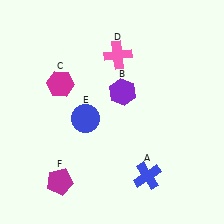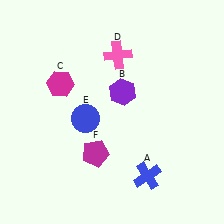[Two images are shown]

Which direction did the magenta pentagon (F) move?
The magenta pentagon (F) moved right.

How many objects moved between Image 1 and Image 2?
1 object moved between the two images.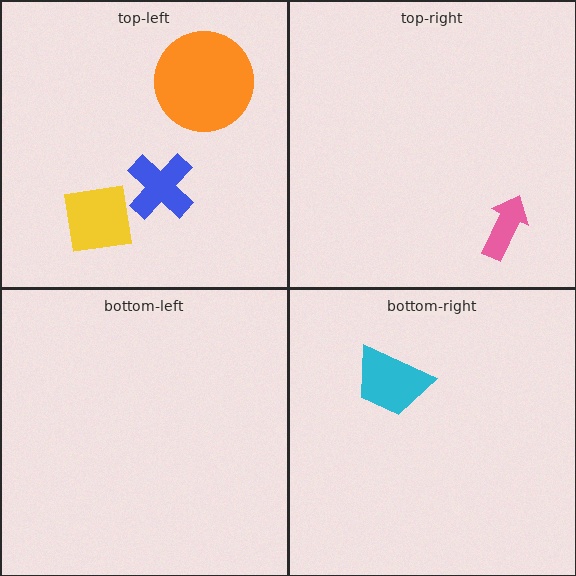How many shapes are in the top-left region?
3.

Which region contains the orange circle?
The top-left region.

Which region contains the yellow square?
The top-left region.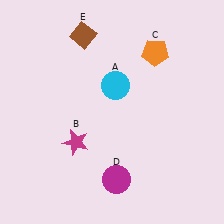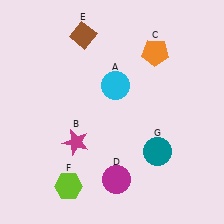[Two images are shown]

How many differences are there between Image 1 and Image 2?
There are 2 differences between the two images.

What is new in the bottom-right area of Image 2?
A teal circle (G) was added in the bottom-right area of Image 2.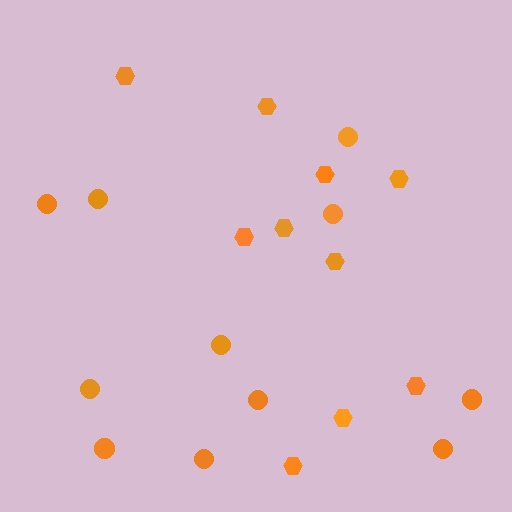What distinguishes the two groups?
There are 2 groups: one group of circles (11) and one group of hexagons (10).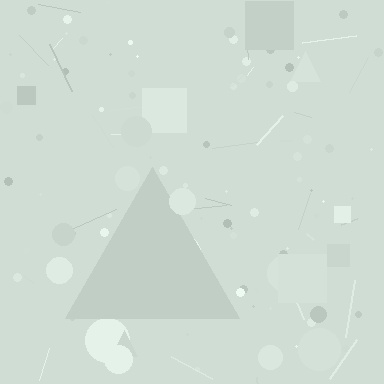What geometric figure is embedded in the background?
A triangle is embedded in the background.